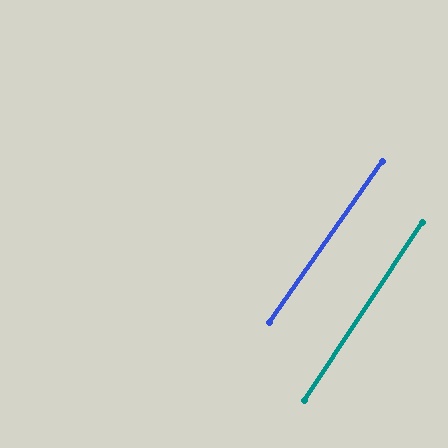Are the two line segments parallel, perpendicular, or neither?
Parallel — their directions differ by only 1.5°.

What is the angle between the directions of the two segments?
Approximately 2 degrees.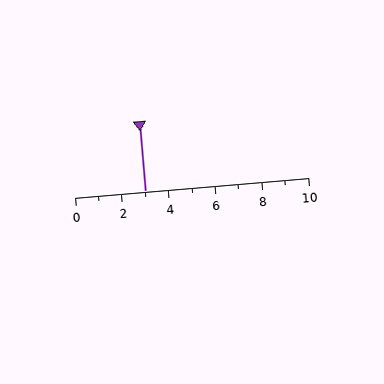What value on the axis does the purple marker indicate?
The marker indicates approximately 3.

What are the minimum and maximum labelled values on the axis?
The axis runs from 0 to 10.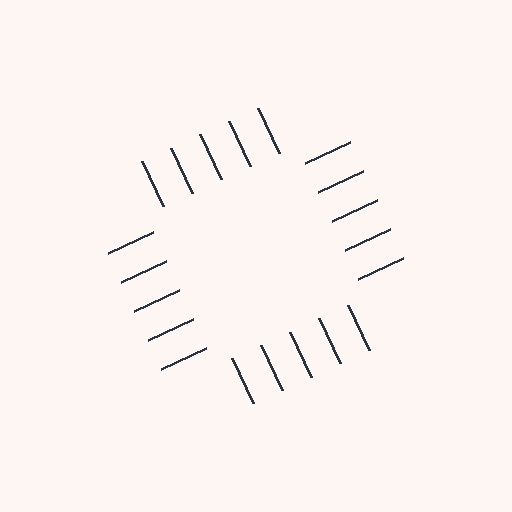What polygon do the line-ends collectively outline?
An illusory square — the line segments terminate on its edges but no continuous stroke is drawn.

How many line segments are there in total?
20 — 5 along each of the 4 edges.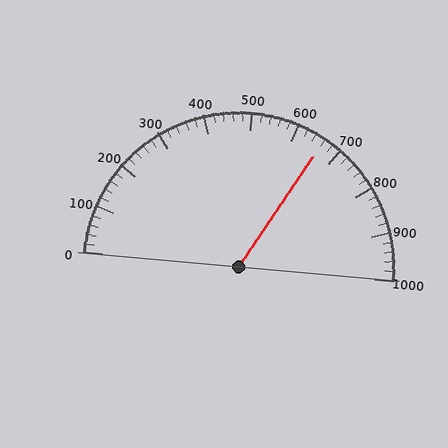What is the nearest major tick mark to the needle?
The nearest major tick mark is 700.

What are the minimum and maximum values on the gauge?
The gauge ranges from 0 to 1000.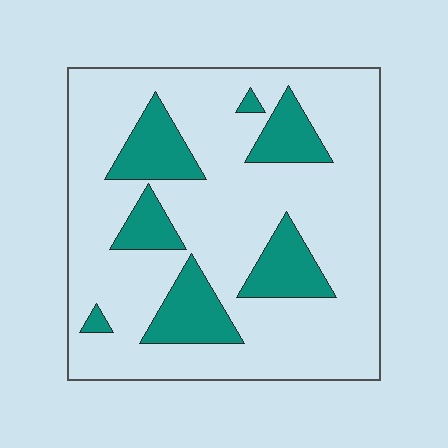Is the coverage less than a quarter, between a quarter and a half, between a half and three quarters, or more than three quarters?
Less than a quarter.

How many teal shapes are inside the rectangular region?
7.